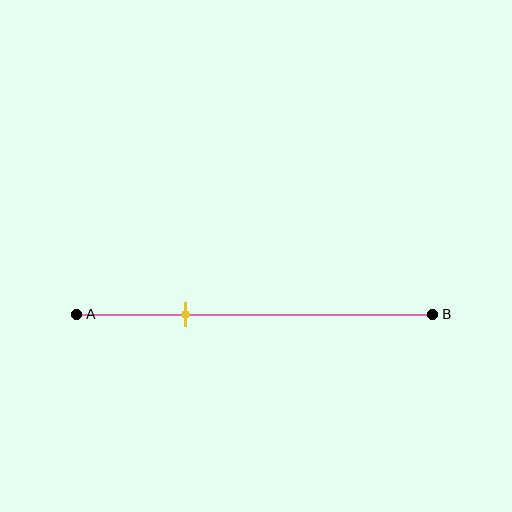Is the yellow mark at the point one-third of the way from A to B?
Yes, the mark is approximately at the one-third point.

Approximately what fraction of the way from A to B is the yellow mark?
The yellow mark is approximately 30% of the way from A to B.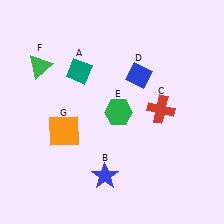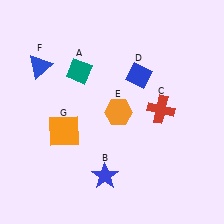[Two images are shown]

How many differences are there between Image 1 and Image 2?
There are 2 differences between the two images.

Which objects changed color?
E changed from green to orange. F changed from green to blue.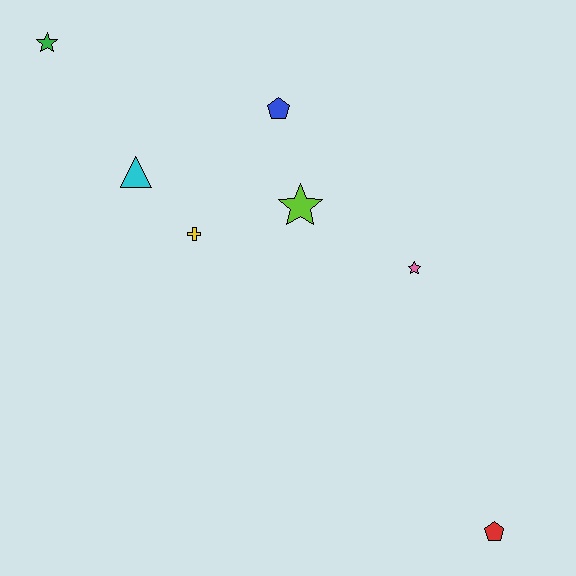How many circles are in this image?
There are no circles.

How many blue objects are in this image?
There is 1 blue object.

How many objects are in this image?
There are 7 objects.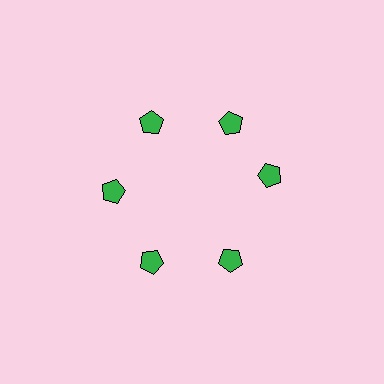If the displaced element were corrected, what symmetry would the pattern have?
It would have 6-fold rotational symmetry — the pattern would map onto itself every 60 degrees.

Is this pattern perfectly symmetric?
No. The 6 green pentagons are arranged in a ring, but one element near the 3 o'clock position is rotated out of alignment along the ring, breaking the 6-fold rotational symmetry.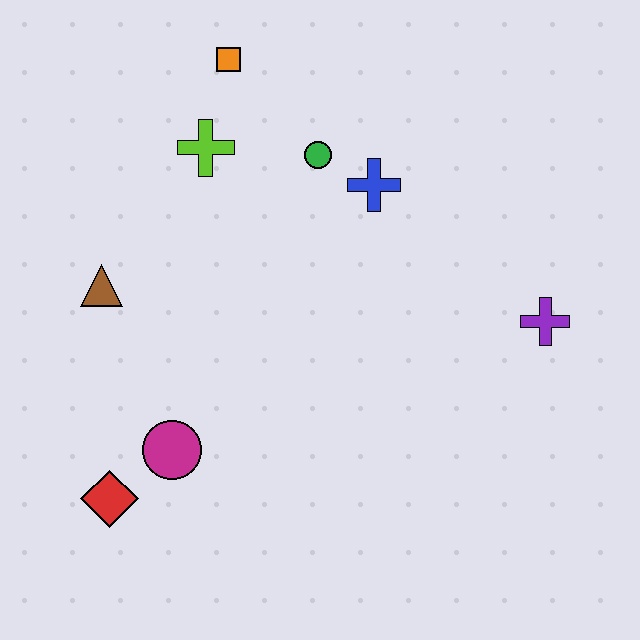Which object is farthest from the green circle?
The red diamond is farthest from the green circle.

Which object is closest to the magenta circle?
The red diamond is closest to the magenta circle.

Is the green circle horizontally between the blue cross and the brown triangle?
Yes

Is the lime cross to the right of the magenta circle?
Yes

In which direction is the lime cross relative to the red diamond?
The lime cross is above the red diamond.